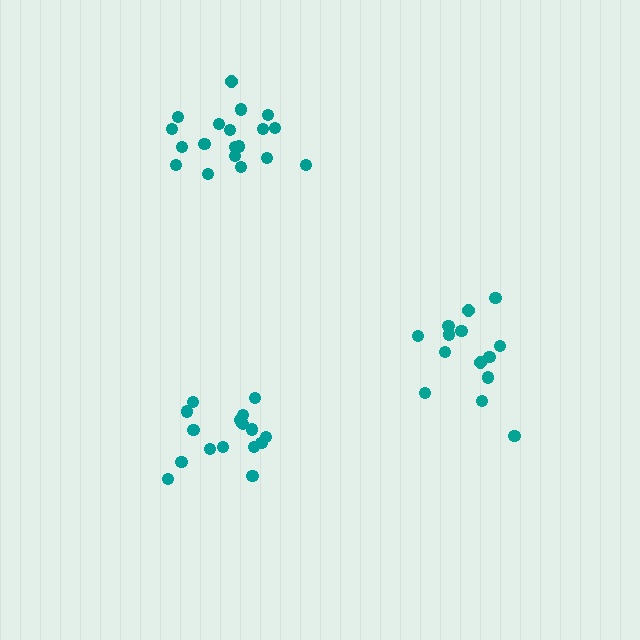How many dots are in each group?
Group 1: 14 dots, Group 2: 17 dots, Group 3: 19 dots (50 total).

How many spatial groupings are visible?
There are 3 spatial groupings.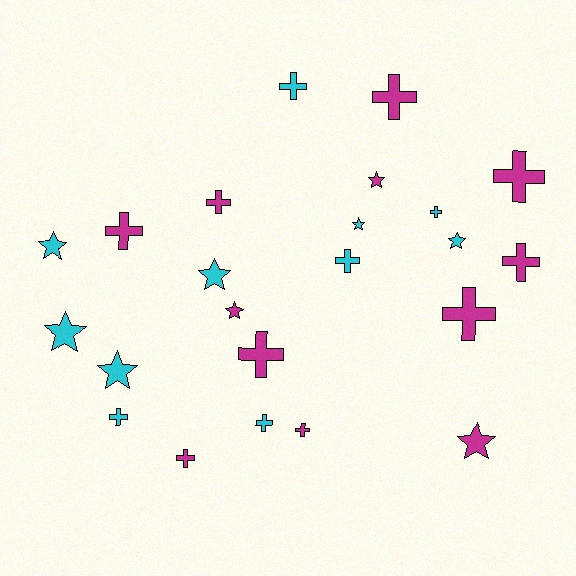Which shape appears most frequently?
Cross, with 14 objects.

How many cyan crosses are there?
There are 5 cyan crosses.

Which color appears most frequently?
Magenta, with 12 objects.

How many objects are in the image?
There are 23 objects.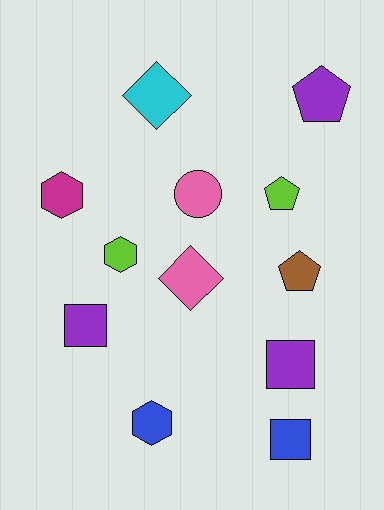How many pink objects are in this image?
There are 2 pink objects.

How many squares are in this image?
There are 3 squares.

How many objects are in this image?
There are 12 objects.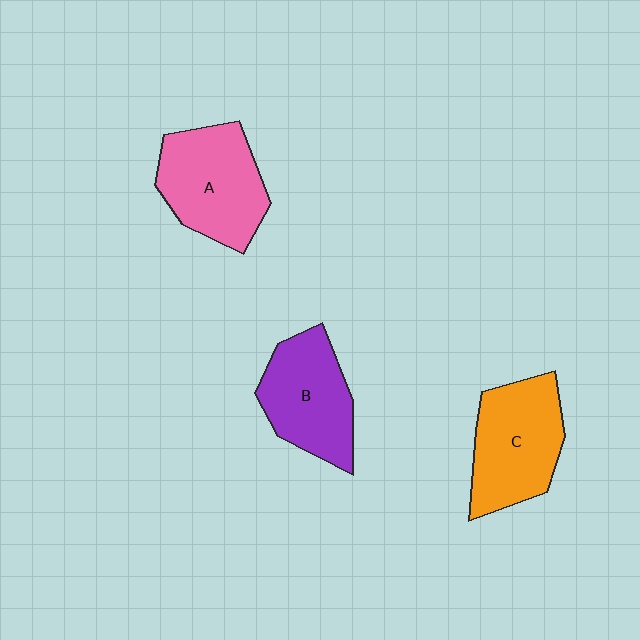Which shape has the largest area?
Shape A (pink).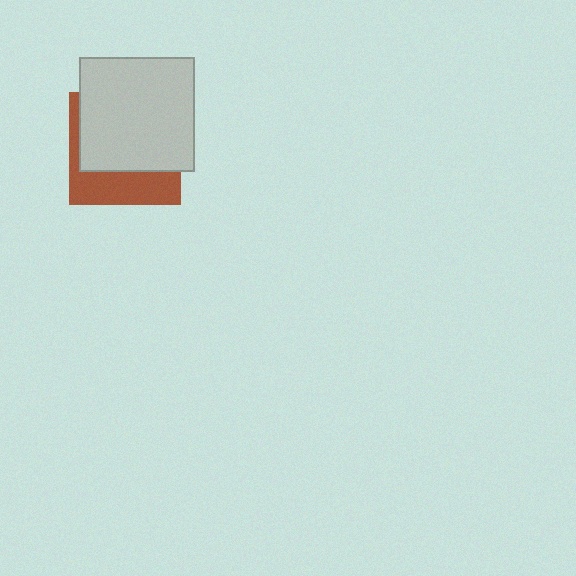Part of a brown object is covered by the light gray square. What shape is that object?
It is a square.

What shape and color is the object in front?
The object in front is a light gray square.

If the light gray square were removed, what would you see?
You would see the complete brown square.